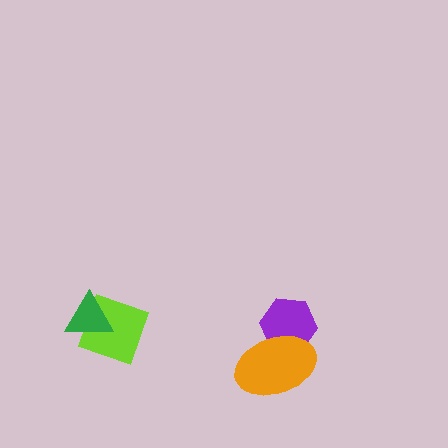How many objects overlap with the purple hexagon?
1 object overlaps with the purple hexagon.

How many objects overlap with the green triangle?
1 object overlaps with the green triangle.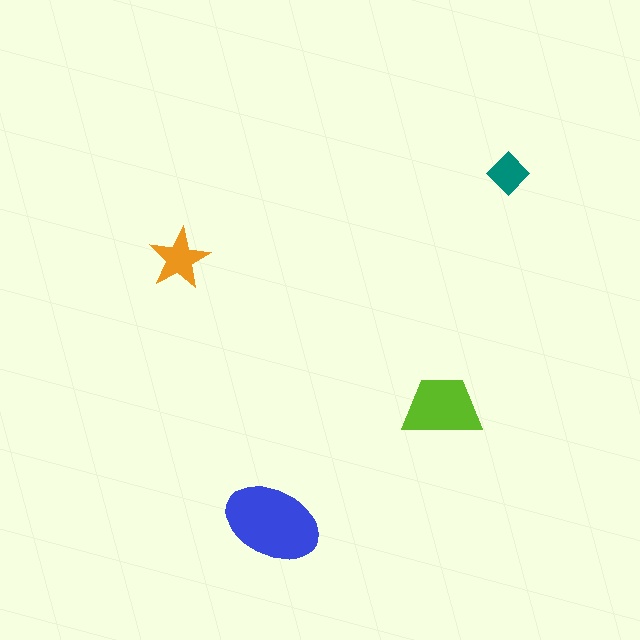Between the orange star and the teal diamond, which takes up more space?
The orange star.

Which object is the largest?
The blue ellipse.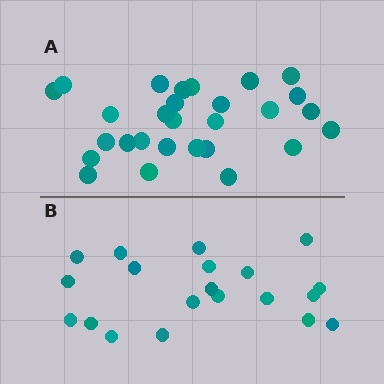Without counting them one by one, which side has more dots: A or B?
Region A (the top region) has more dots.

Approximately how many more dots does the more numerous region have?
Region A has roughly 8 or so more dots than region B.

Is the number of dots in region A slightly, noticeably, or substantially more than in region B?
Region A has noticeably more, but not dramatically so. The ratio is roughly 1.4 to 1.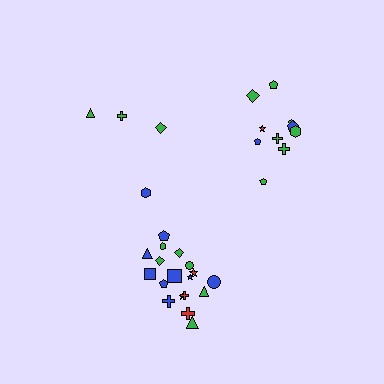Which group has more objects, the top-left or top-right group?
The top-right group.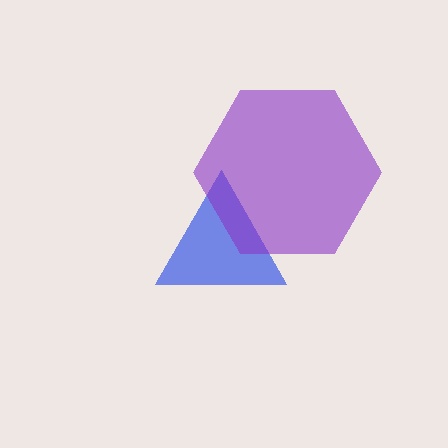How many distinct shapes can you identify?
There are 2 distinct shapes: a blue triangle, a purple hexagon.